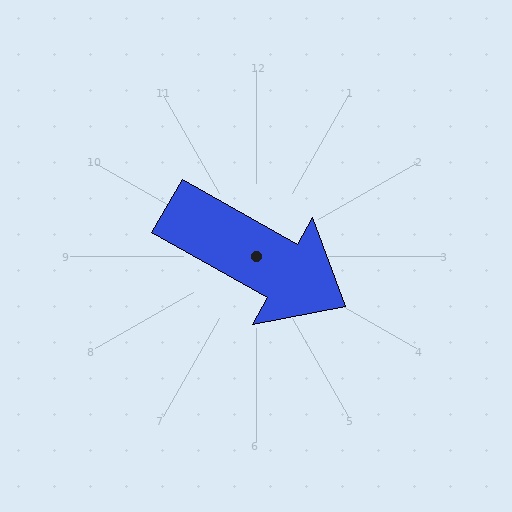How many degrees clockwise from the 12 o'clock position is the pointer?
Approximately 119 degrees.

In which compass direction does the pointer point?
Southeast.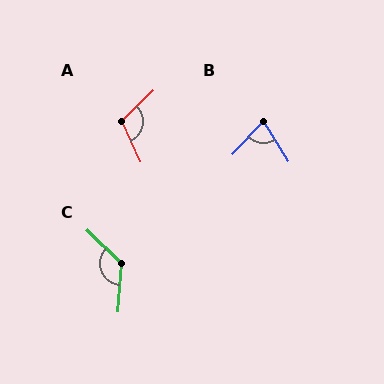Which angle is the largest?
C, at approximately 130 degrees.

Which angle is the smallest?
B, at approximately 76 degrees.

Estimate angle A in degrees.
Approximately 109 degrees.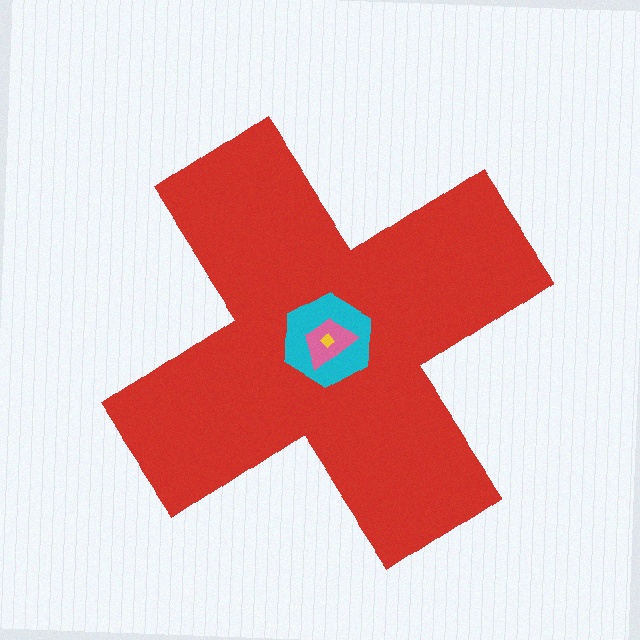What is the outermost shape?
The red cross.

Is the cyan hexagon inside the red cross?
Yes.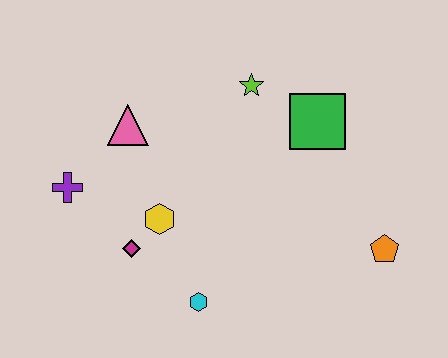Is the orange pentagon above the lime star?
No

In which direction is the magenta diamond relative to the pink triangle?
The magenta diamond is below the pink triangle.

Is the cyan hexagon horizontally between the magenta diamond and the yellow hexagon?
No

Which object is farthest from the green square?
The purple cross is farthest from the green square.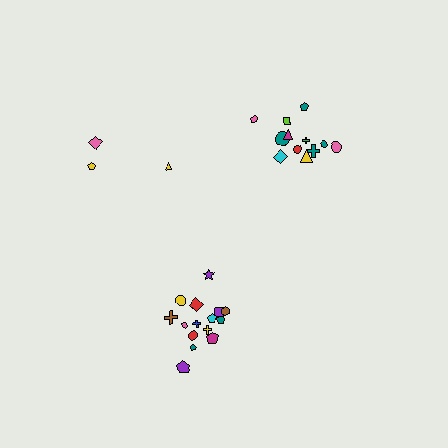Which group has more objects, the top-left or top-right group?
The top-right group.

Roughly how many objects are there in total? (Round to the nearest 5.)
Roughly 30 objects in total.